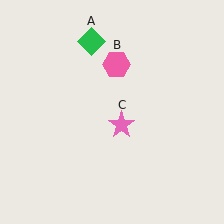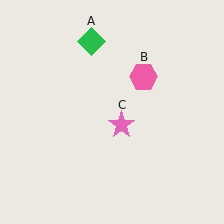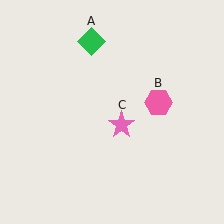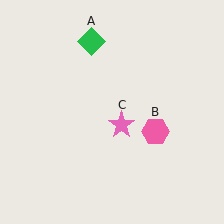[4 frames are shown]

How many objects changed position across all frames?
1 object changed position: pink hexagon (object B).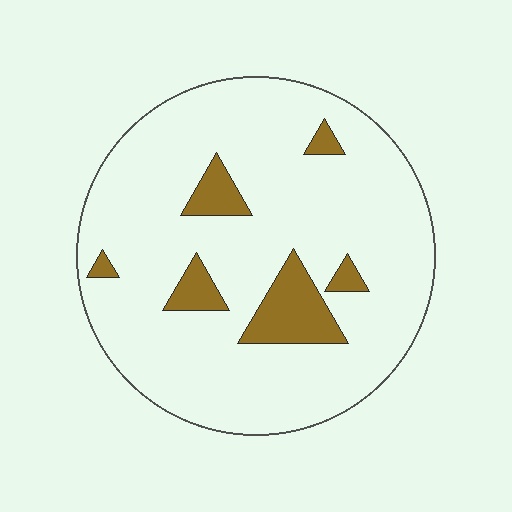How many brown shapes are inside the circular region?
6.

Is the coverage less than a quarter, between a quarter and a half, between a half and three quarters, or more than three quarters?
Less than a quarter.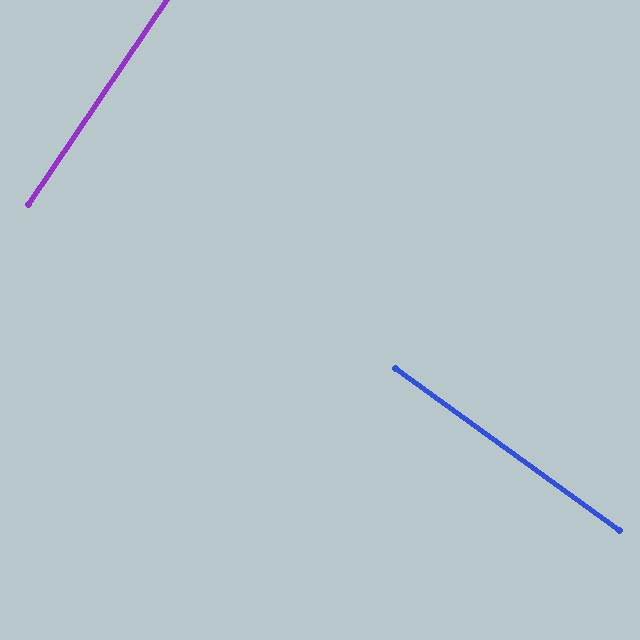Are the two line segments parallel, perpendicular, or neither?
Perpendicular — they meet at approximately 88°.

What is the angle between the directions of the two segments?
Approximately 88 degrees.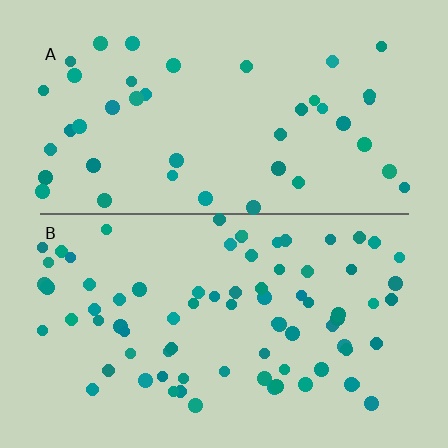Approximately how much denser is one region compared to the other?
Approximately 1.8× — region B over region A.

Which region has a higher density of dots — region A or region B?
B (the bottom).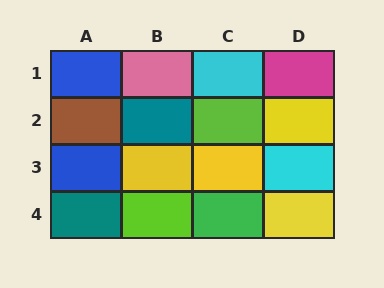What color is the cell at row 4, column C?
Green.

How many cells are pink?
1 cell is pink.